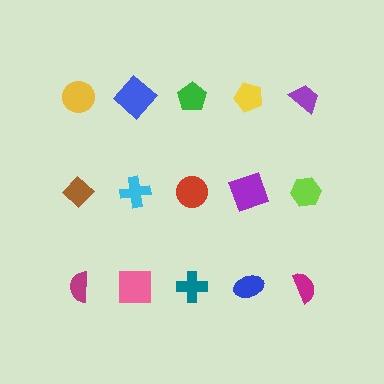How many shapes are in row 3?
5 shapes.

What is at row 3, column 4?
A blue ellipse.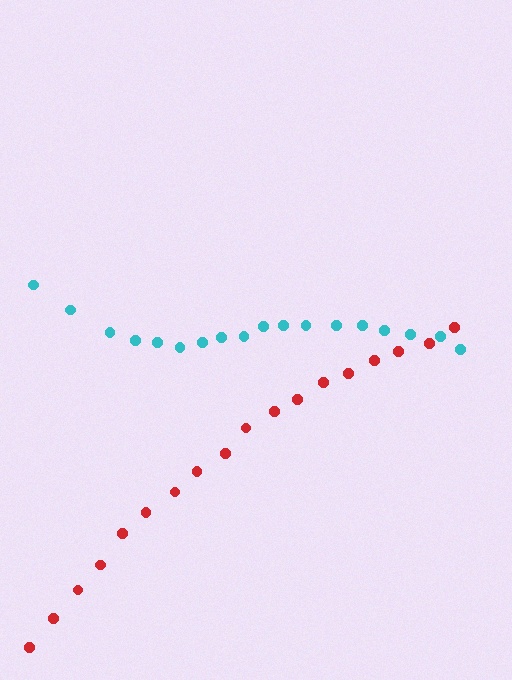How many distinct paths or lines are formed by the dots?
There are 2 distinct paths.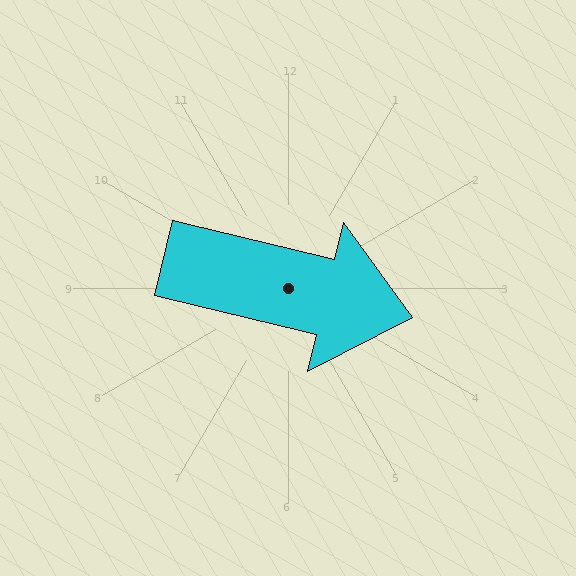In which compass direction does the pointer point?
East.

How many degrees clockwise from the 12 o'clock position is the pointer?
Approximately 104 degrees.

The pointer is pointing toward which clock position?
Roughly 3 o'clock.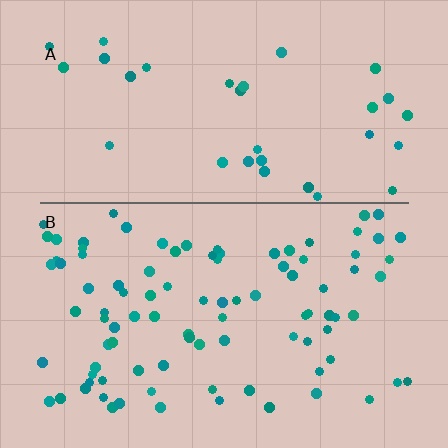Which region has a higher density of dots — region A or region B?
B (the bottom).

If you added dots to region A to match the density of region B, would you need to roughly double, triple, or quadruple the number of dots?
Approximately triple.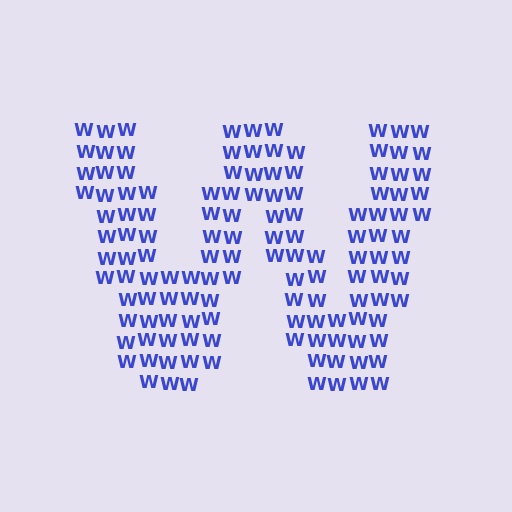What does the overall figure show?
The overall figure shows the letter W.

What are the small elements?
The small elements are letter W's.